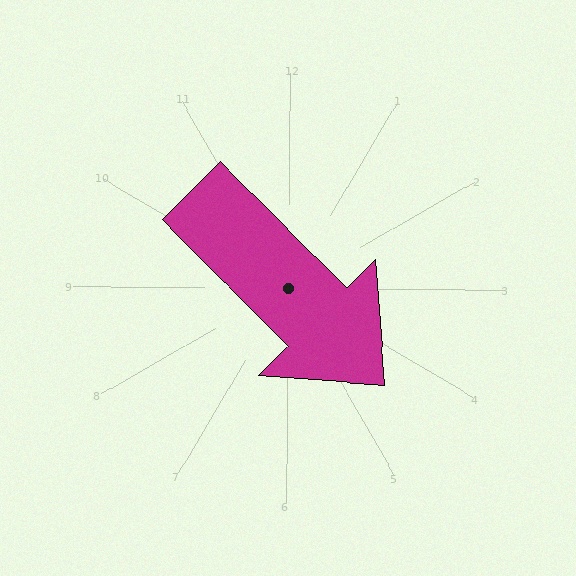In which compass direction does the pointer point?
Southeast.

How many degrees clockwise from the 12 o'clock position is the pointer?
Approximately 135 degrees.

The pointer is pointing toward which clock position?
Roughly 4 o'clock.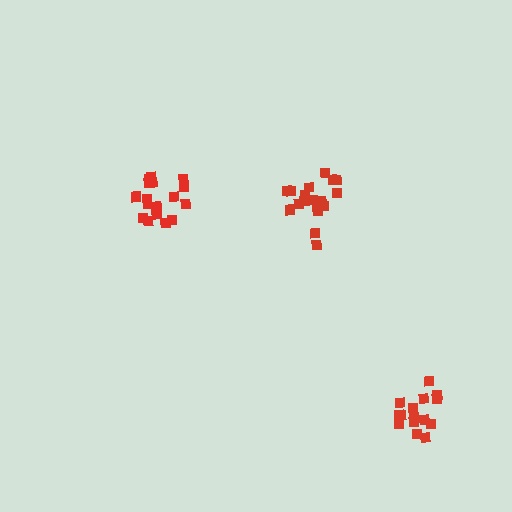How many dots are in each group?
Group 1: 15 dots, Group 2: 19 dots, Group 3: 19 dots (53 total).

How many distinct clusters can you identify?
There are 3 distinct clusters.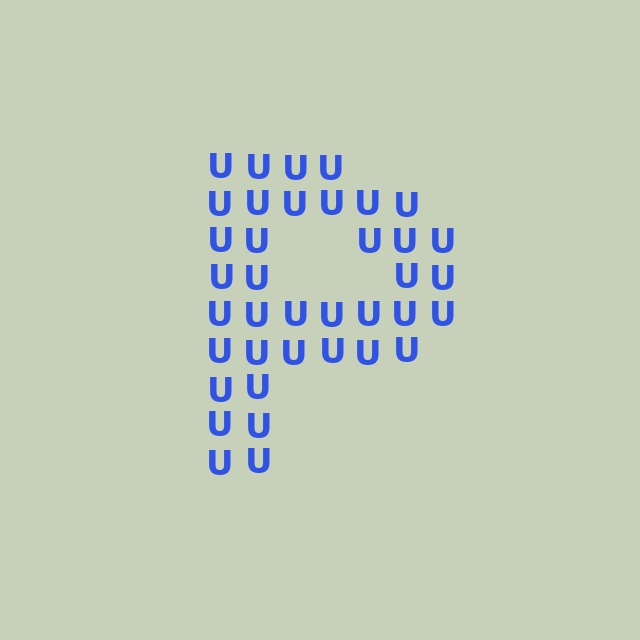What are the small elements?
The small elements are letter U's.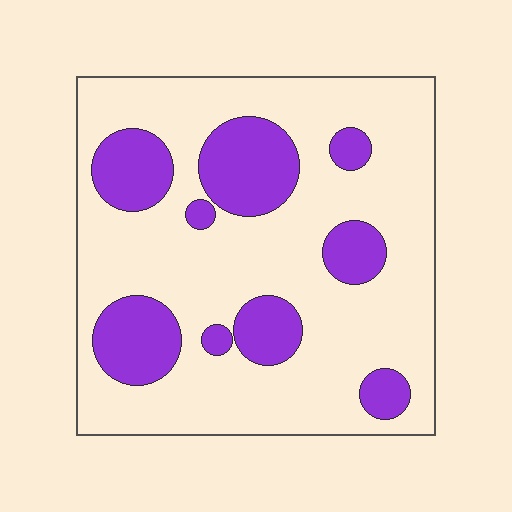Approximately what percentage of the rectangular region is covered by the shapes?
Approximately 25%.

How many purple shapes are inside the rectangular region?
9.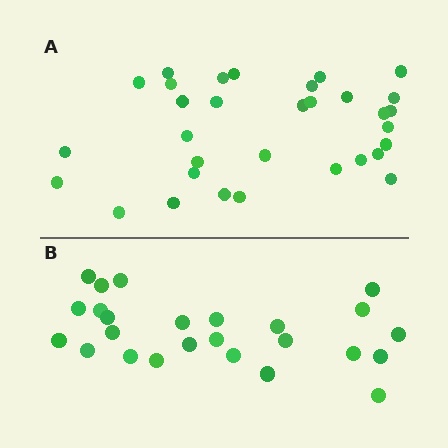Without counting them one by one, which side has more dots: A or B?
Region A (the top region) has more dots.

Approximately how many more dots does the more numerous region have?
Region A has roughly 8 or so more dots than region B.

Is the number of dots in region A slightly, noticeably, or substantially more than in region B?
Region A has noticeably more, but not dramatically so. The ratio is roughly 1.3 to 1.